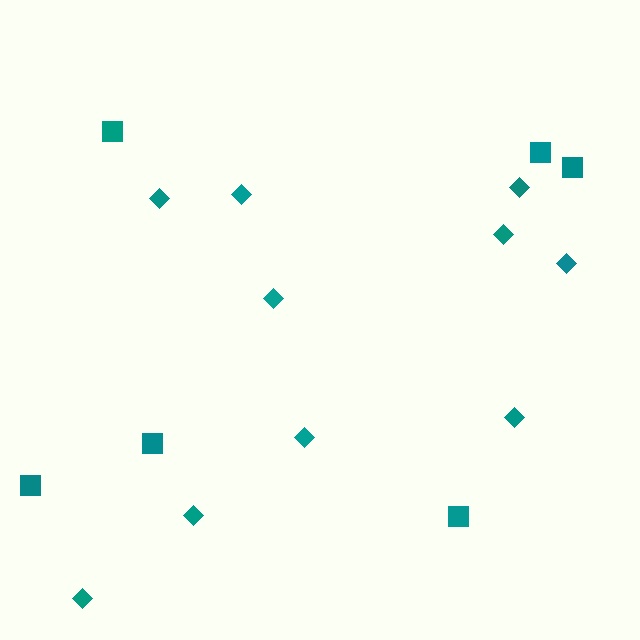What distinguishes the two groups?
There are 2 groups: one group of squares (6) and one group of diamonds (10).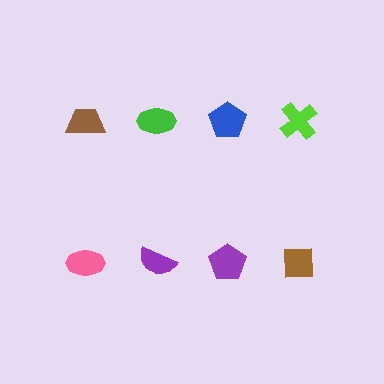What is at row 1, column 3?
A blue pentagon.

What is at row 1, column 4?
A lime cross.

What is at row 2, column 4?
A brown square.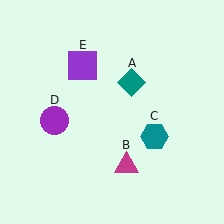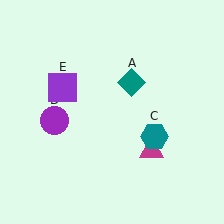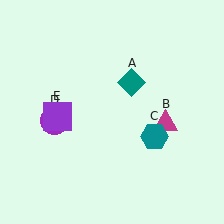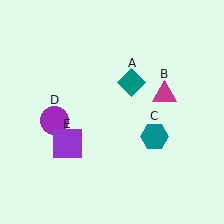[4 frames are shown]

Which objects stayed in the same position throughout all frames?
Teal diamond (object A) and teal hexagon (object C) and purple circle (object D) remained stationary.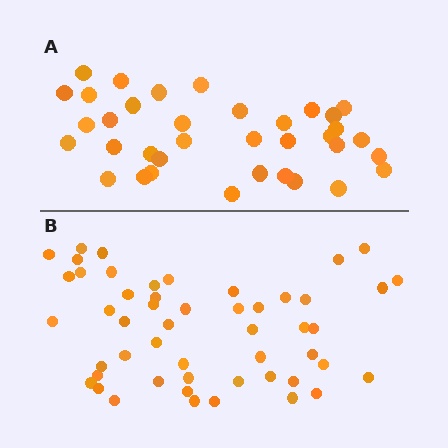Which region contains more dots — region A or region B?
Region B (the bottom region) has more dots.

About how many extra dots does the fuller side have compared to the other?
Region B has approximately 15 more dots than region A.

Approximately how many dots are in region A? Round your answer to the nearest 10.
About 40 dots. (The exact count is 36, which rounds to 40.)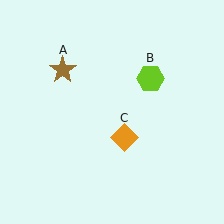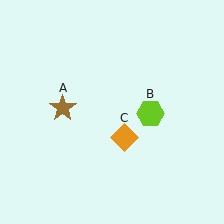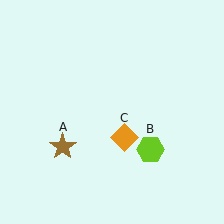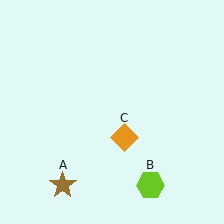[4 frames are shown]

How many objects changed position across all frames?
2 objects changed position: brown star (object A), lime hexagon (object B).